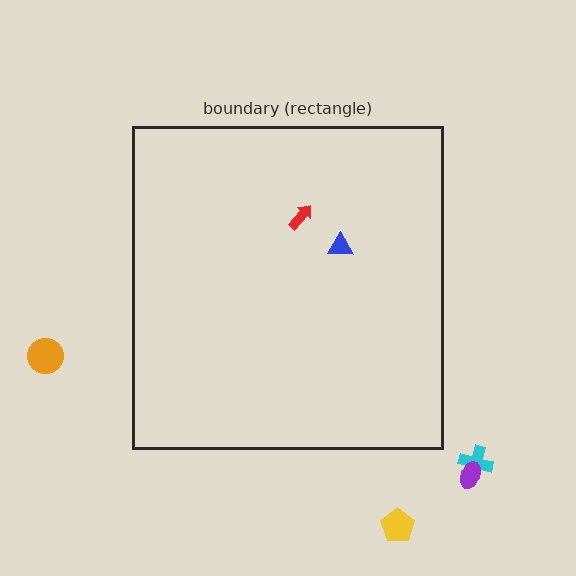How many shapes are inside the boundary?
2 inside, 4 outside.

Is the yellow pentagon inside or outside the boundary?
Outside.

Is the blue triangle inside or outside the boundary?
Inside.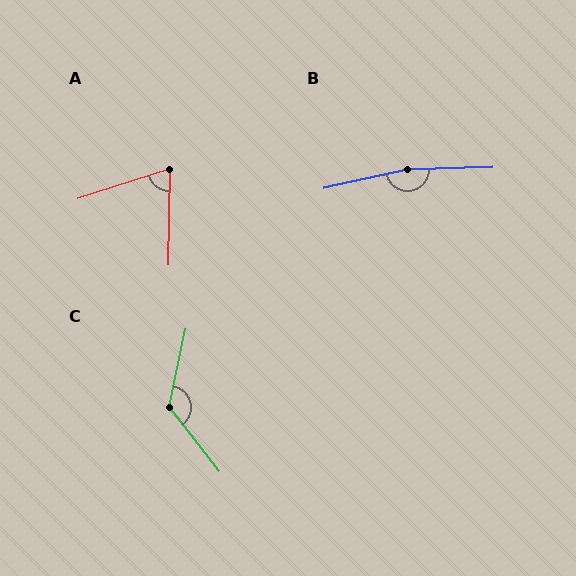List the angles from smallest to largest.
A (71°), C (130°), B (169°).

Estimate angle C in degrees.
Approximately 130 degrees.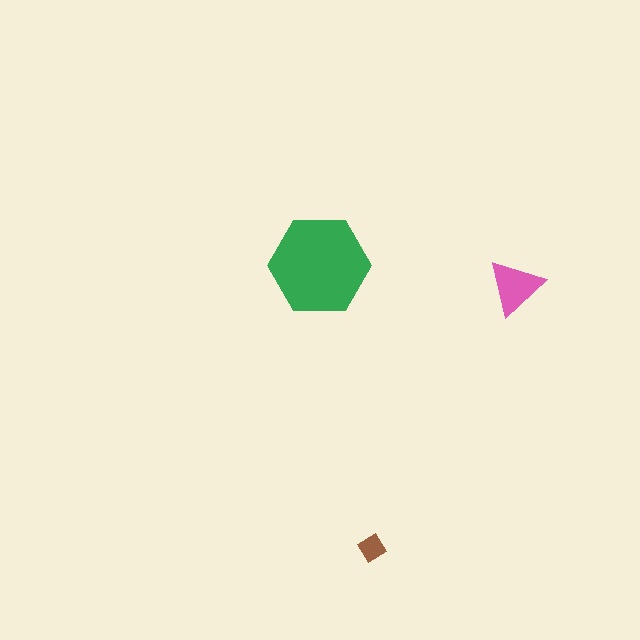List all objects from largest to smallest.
The green hexagon, the pink triangle, the brown diamond.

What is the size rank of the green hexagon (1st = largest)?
1st.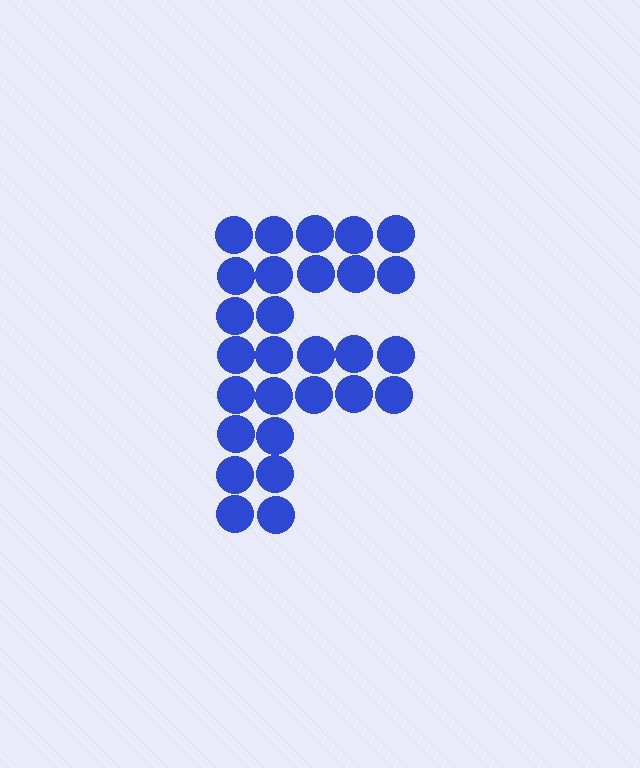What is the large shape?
The large shape is the letter F.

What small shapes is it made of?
It is made of small circles.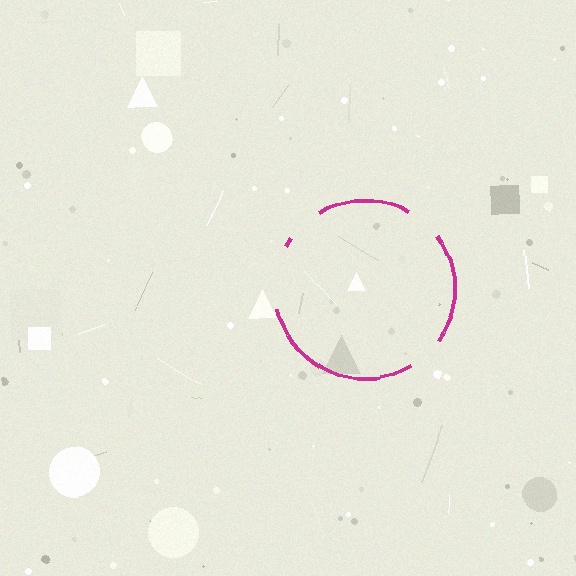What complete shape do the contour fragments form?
The contour fragments form a circle.